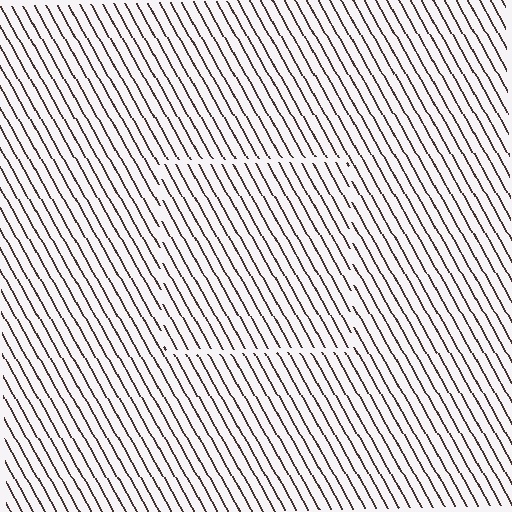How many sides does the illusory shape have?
4 sides — the line-ends trace a square.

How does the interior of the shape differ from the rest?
The interior of the shape contains the same grating, shifted by half a period — the contour is defined by the phase discontinuity where line-ends from the inner and outer gratings abut.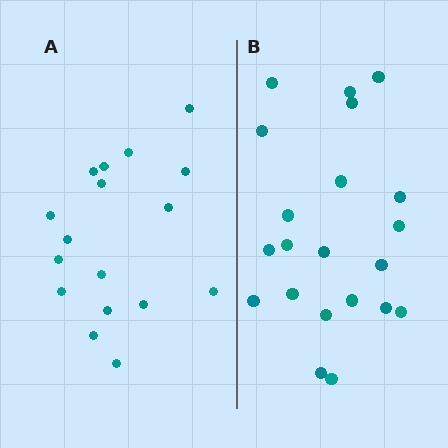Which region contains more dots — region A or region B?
Region B (the right region) has more dots.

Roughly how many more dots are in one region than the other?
Region B has about 4 more dots than region A.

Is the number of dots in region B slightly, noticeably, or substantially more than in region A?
Region B has only slightly more — the two regions are fairly close. The ratio is roughly 1.2 to 1.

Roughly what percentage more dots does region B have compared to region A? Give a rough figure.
About 25% more.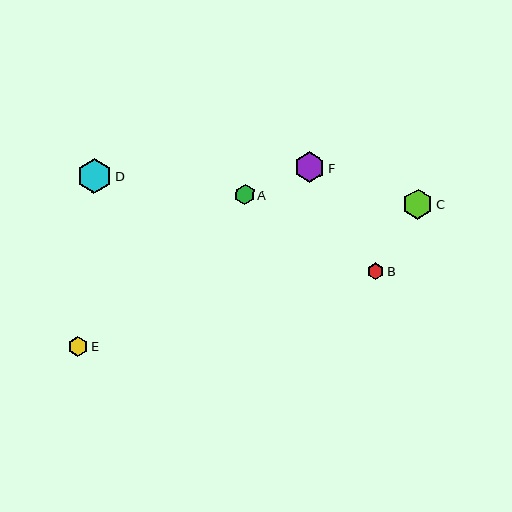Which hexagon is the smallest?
Hexagon B is the smallest with a size of approximately 17 pixels.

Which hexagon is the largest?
Hexagon D is the largest with a size of approximately 34 pixels.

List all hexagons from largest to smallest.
From largest to smallest: D, F, C, A, E, B.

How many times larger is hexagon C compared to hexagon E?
Hexagon C is approximately 1.5 times the size of hexagon E.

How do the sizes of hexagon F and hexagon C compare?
Hexagon F and hexagon C are approximately the same size.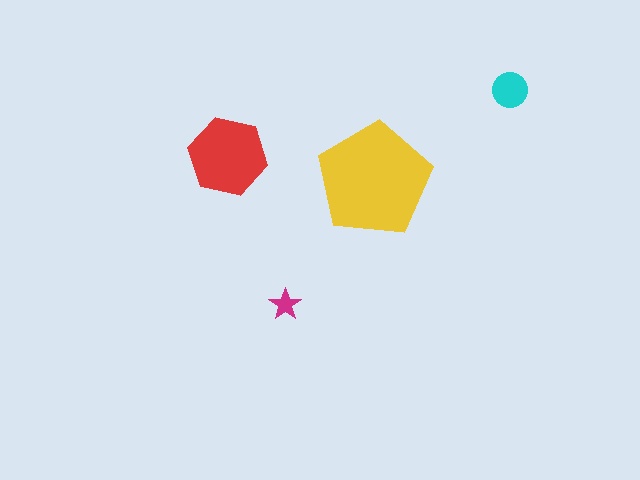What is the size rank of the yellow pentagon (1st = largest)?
1st.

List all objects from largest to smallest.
The yellow pentagon, the red hexagon, the cyan circle, the magenta star.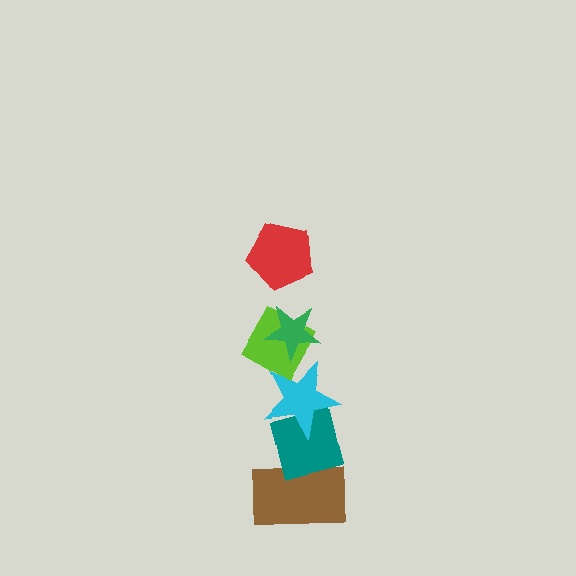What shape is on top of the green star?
The red pentagon is on top of the green star.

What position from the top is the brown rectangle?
The brown rectangle is 6th from the top.